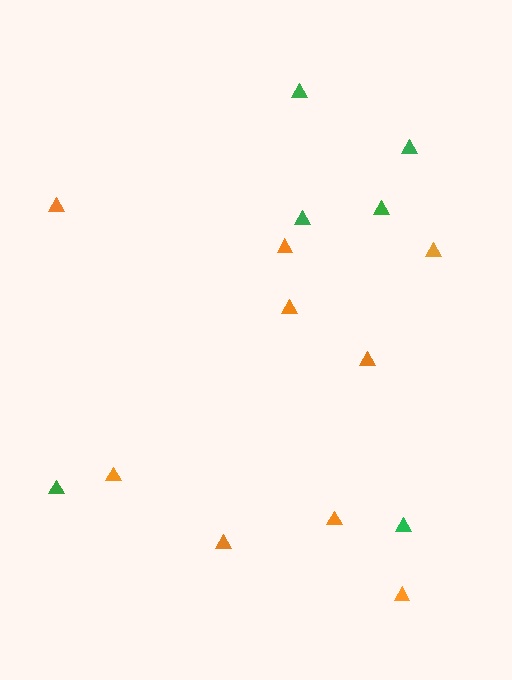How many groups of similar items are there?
There are 2 groups: one group of green triangles (6) and one group of orange triangles (9).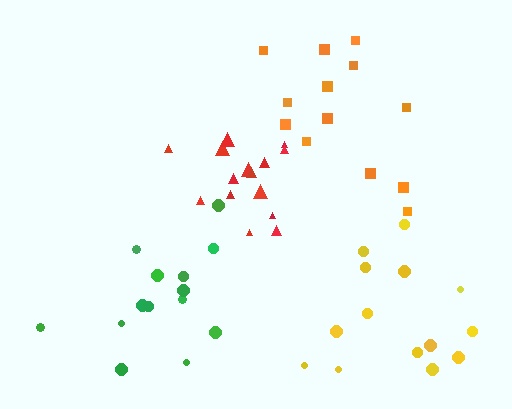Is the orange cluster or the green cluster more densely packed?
Green.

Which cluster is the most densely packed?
Red.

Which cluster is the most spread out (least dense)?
Orange.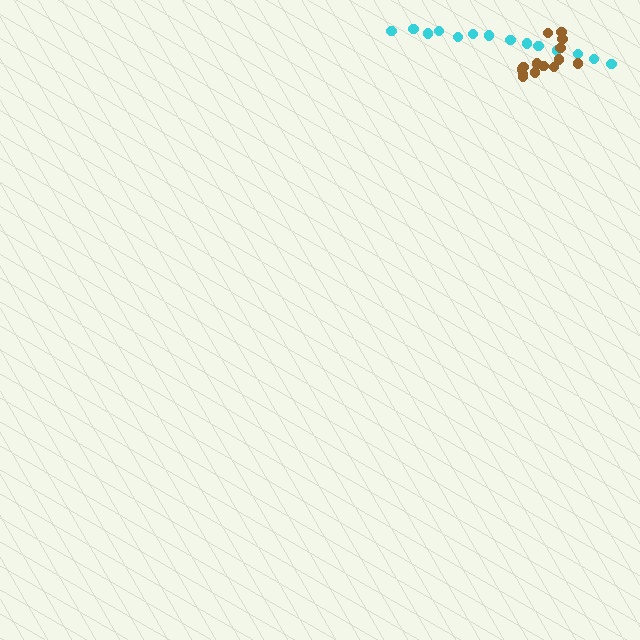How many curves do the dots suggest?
There are 2 distinct paths.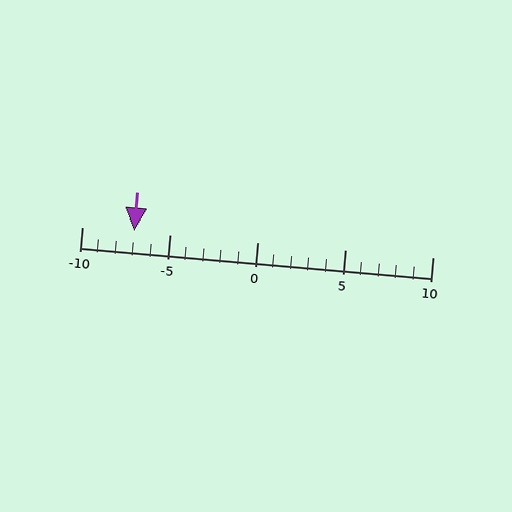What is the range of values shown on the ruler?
The ruler shows values from -10 to 10.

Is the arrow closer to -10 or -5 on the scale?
The arrow is closer to -5.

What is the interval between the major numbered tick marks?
The major tick marks are spaced 5 units apart.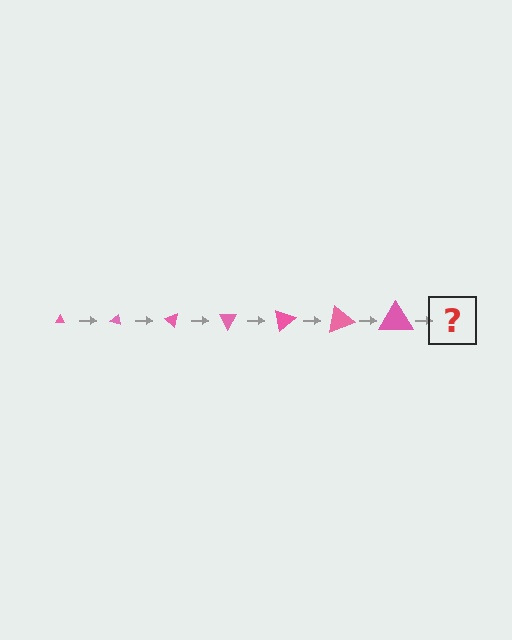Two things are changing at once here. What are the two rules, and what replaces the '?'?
The two rules are that the triangle grows larger each step and it rotates 20 degrees each step. The '?' should be a triangle, larger than the previous one and rotated 140 degrees from the start.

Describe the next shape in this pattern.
It should be a triangle, larger than the previous one and rotated 140 degrees from the start.